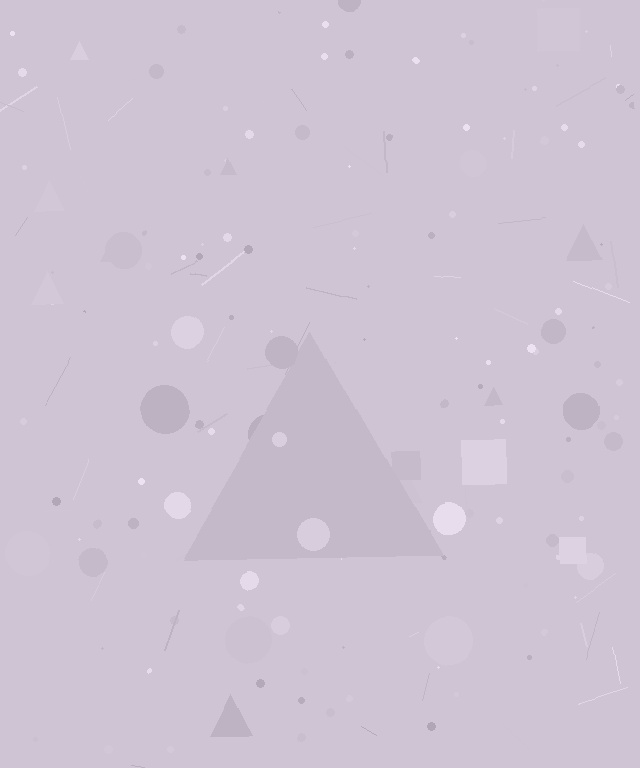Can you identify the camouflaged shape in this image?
The camouflaged shape is a triangle.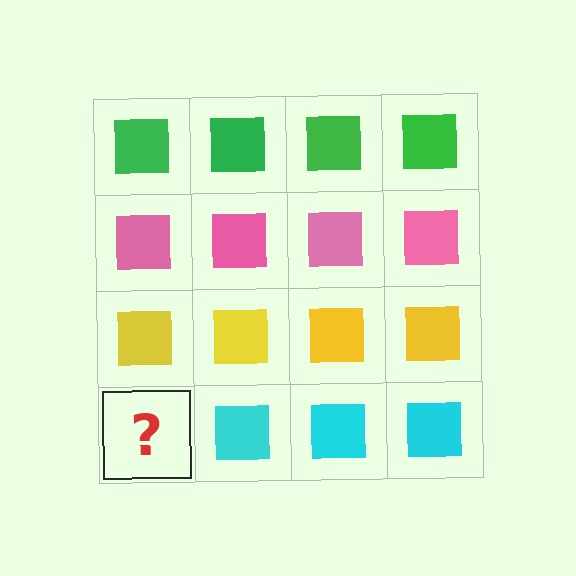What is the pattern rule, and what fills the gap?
The rule is that each row has a consistent color. The gap should be filled with a cyan square.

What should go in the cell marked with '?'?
The missing cell should contain a cyan square.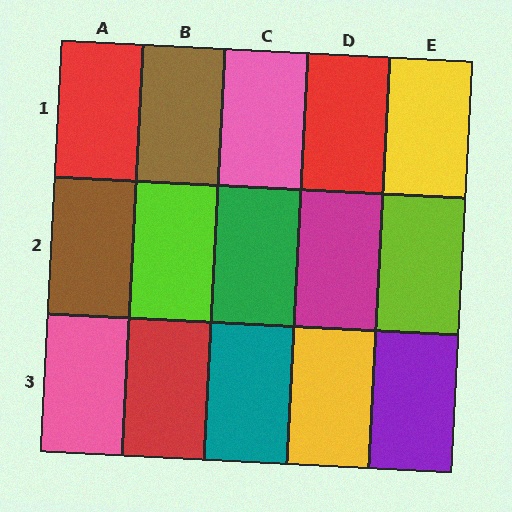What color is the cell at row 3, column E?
Purple.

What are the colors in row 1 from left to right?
Red, brown, pink, red, yellow.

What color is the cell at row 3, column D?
Yellow.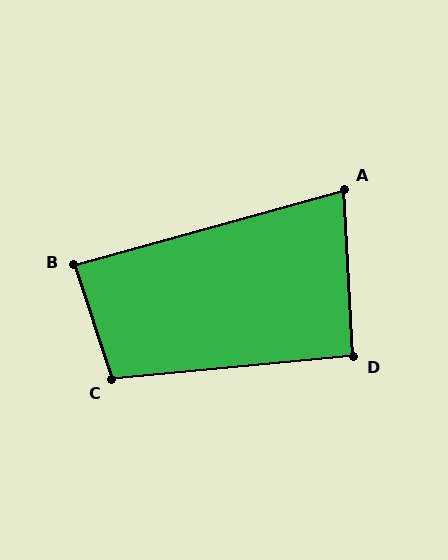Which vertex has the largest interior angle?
C, at approximately 102 degrees.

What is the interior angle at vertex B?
Approximately 88 degrees (approximately right).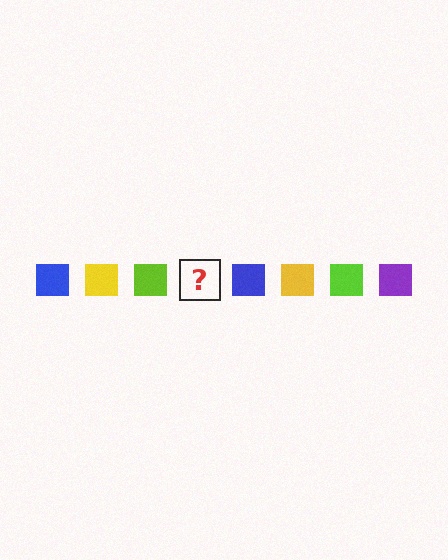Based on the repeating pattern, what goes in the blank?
The blank should be a purple square.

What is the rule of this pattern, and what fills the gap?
The rule is that the pattern cycles through blue, yellow, lime, purple squares. The gap should be filled with a purple square.